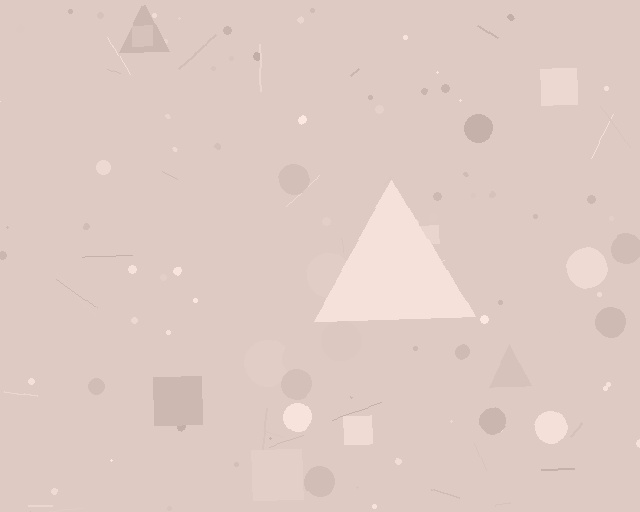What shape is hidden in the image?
A triangle is hidden in the image.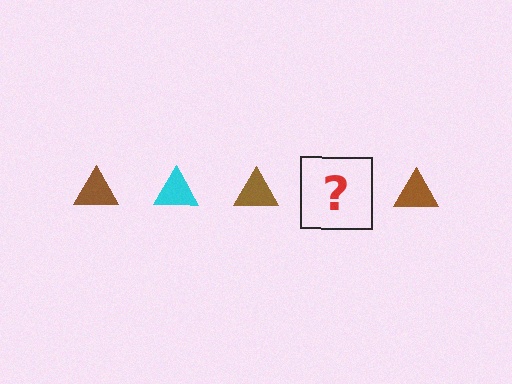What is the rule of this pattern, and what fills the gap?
The rule is that the pattern cycles through brown, cyan triangles. The gap should be filled with a cyan triangle.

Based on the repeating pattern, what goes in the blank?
The blank should be a cyan triangle.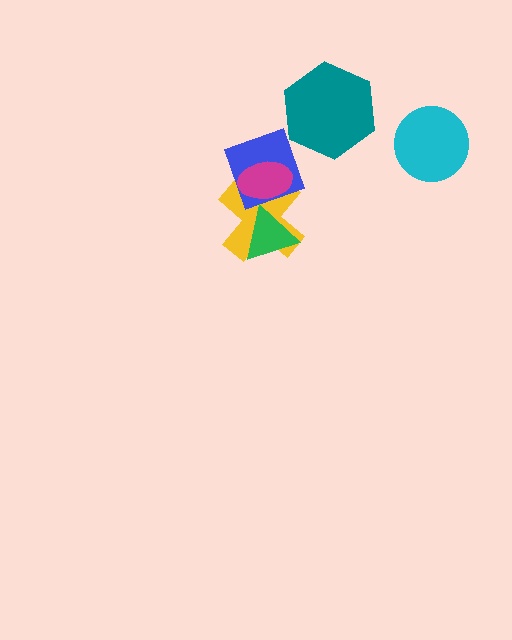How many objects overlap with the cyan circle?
0 objects overlap with the cyan circle.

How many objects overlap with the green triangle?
2 objects overlap with the green triangle.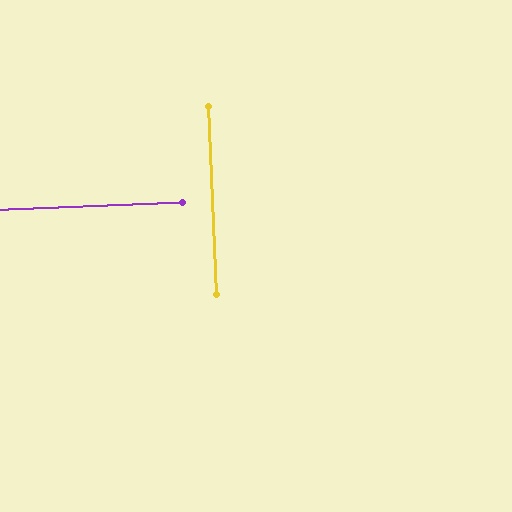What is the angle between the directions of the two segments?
Approximately 90 degrees.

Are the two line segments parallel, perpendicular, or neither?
Perpendicular — they meet at approximately 90°.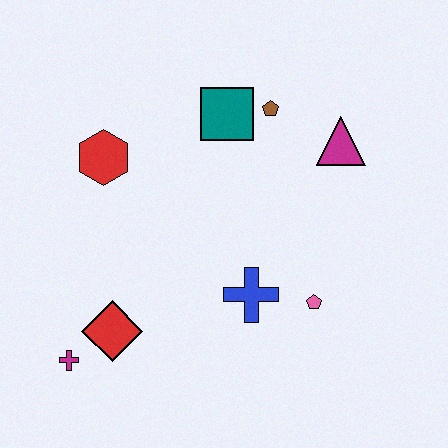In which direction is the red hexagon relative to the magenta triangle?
The red hexagon is to the left of the magenta triangle.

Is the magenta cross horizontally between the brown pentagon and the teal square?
No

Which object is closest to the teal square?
The brown pentagon is closest to the teal square.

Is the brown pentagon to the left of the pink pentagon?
Yes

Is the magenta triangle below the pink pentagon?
No